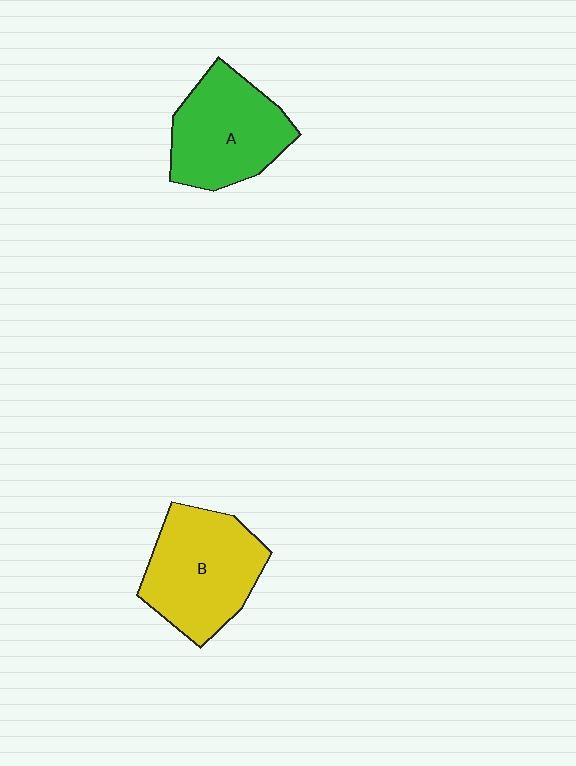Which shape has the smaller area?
Shape A (green).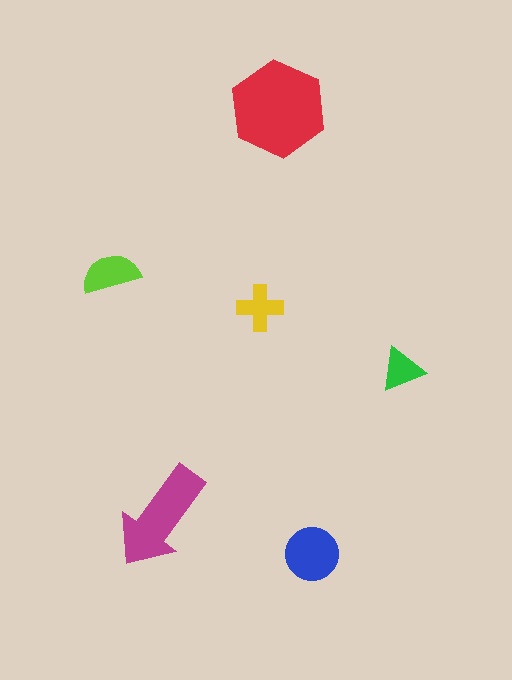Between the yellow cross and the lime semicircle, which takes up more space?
The lime semicircle.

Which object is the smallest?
The green triangle.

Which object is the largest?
The red hexagon.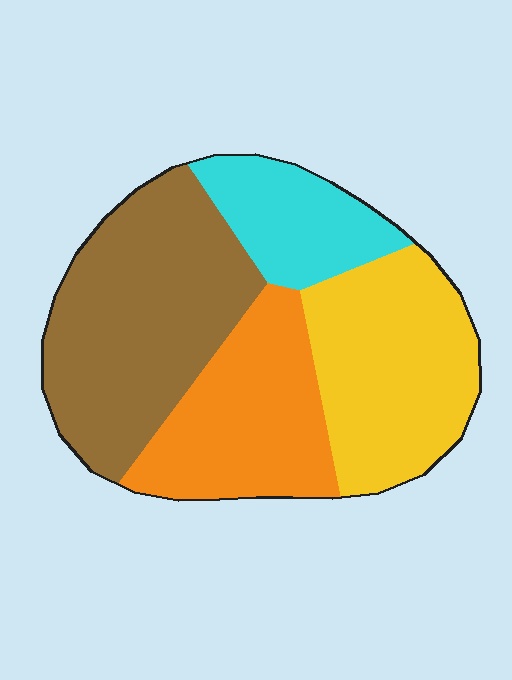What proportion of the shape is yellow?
Yellow covers 27% of the shape.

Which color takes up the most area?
Brown, at roughly 35%.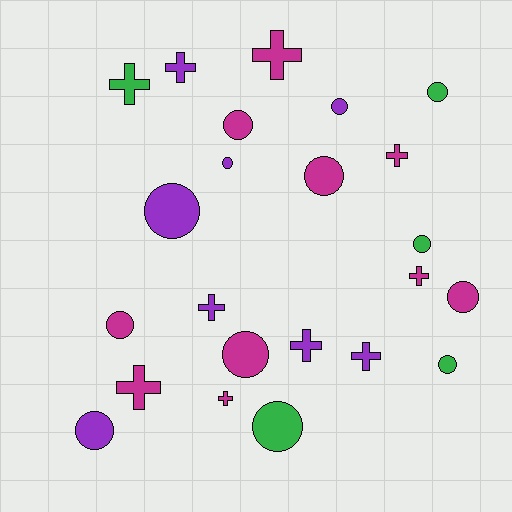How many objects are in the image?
There are 23 objects.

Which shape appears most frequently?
Circle, with 13 objects.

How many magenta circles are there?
There are 5 magenta circles.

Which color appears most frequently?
Magenta, with 10 objects.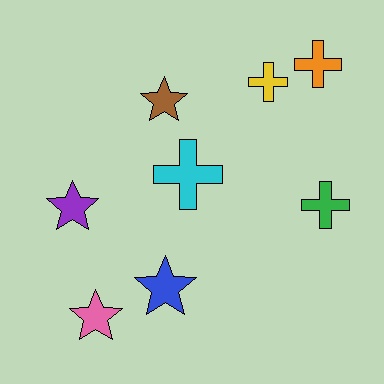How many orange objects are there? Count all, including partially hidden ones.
There is 1 orange object.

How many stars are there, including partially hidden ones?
There are 4 stars.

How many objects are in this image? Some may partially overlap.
There are 8 objects.